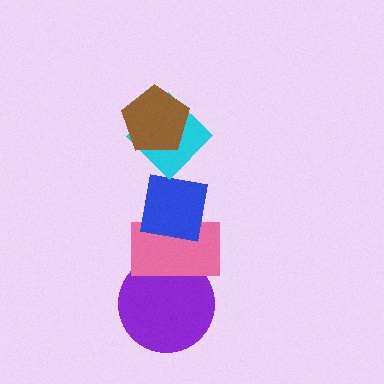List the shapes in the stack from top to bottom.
From top to bottom: the brown pentagon, the cyan diamond, the blue square, the pink rectangle, the purple circle.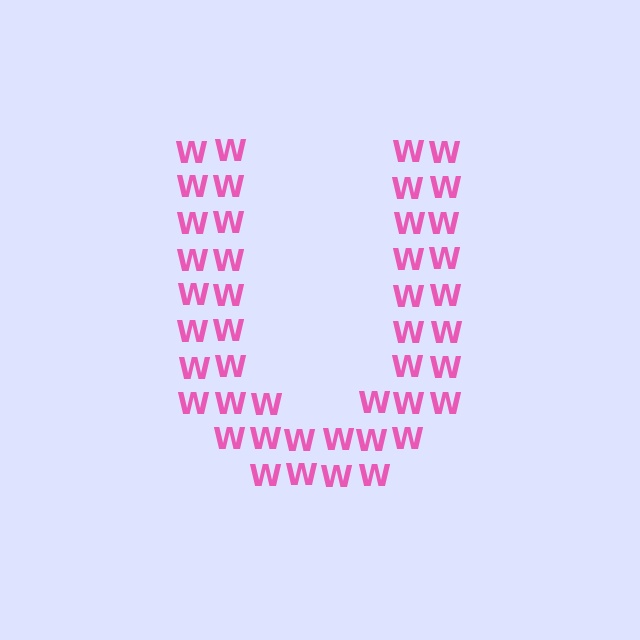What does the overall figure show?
The overall figure shows the letter U.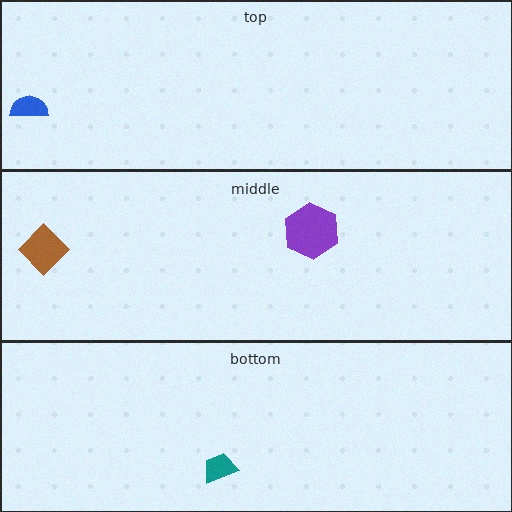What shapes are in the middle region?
The brown diamond, the purple hexagon.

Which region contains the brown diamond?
The middle region.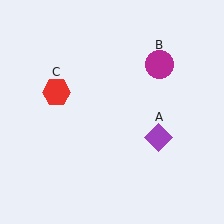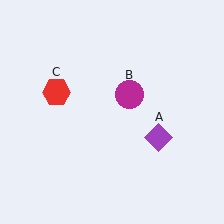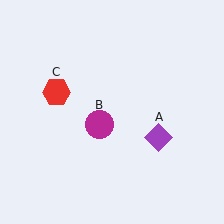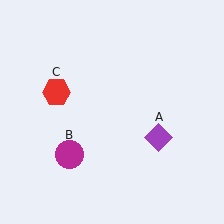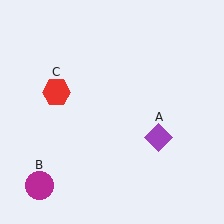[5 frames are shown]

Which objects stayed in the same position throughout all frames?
Purple diamond (object A) and red hexagon (object C) remained stationary.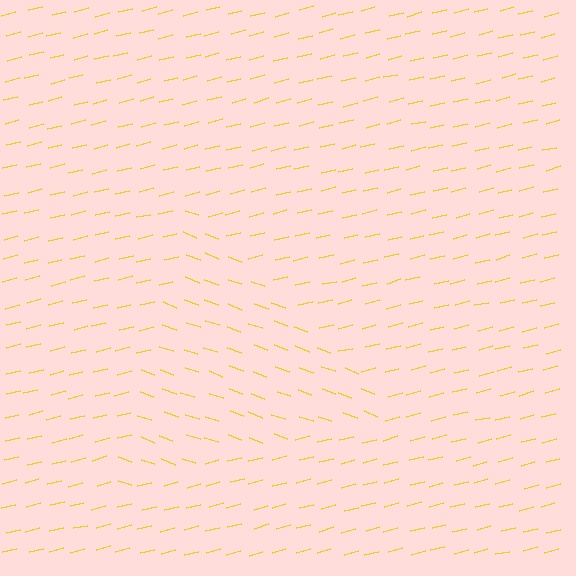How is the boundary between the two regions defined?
The boundary is defined purely by a change in line orientation (approximately 34 degrees difference). All lines are the same color and thickness.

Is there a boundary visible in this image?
Yes, there is a texture boundary formed by a change in line orientation.